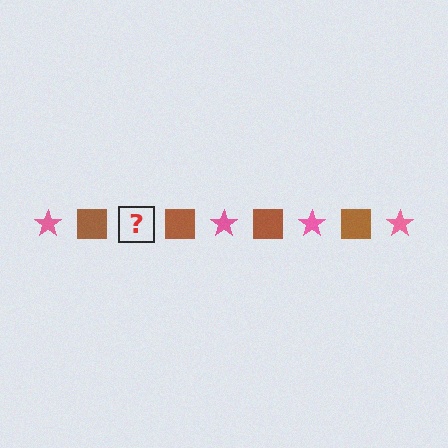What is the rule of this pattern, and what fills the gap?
The rule is that the pattern alternates between pink star and brown square. The gap should be filled with a pink star.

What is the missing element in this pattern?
The missing element is a pink star.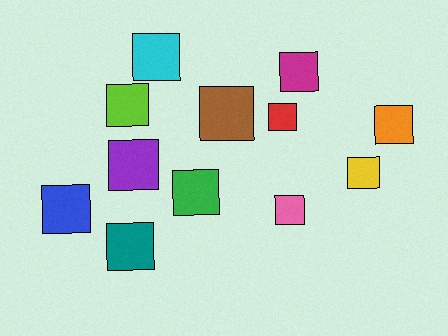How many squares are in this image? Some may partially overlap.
There are 12 squares.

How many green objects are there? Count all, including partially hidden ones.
There is 1 green object.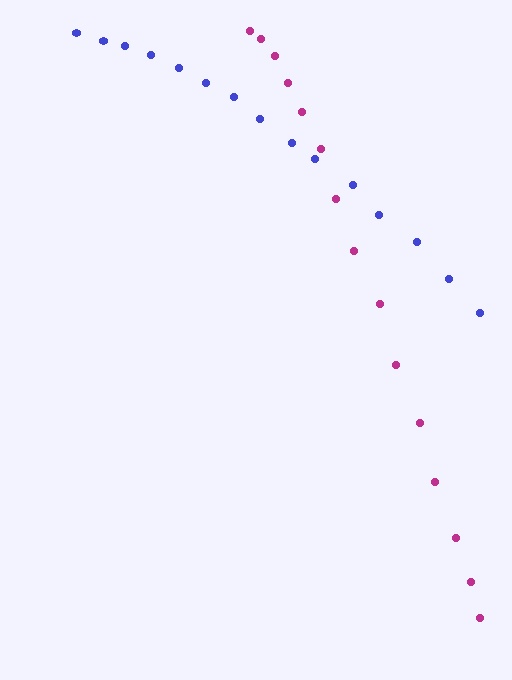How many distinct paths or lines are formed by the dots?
There are 2 distinct paths.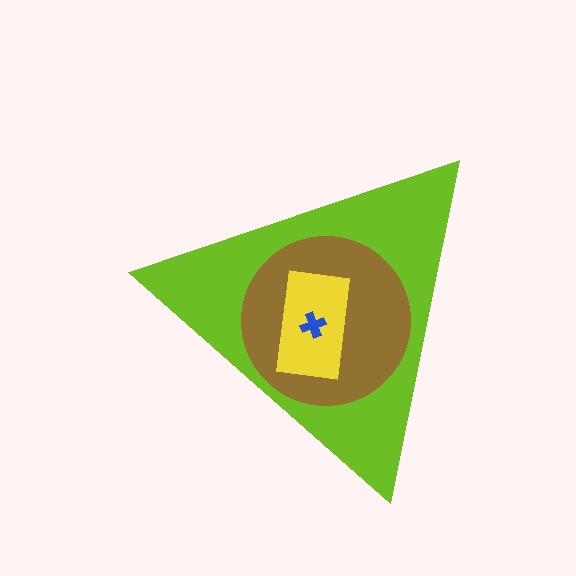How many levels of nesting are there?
4.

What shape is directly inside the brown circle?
The yellow rectangle.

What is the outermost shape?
The lime triangle.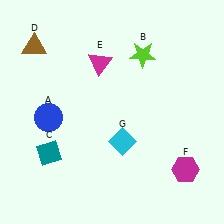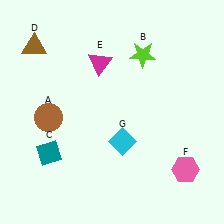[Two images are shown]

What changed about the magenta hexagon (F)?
In Image 1, F is magenta. In Image 2, it changed to pink.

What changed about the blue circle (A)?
In Image 1, A is blue. In Image 2, it changed to brown.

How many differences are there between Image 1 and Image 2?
There are 2 differences between the two images.